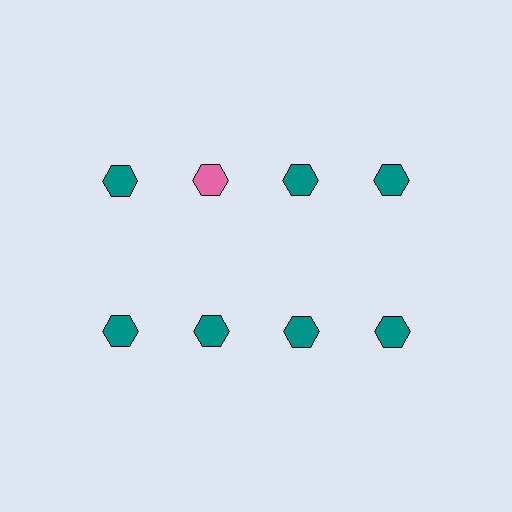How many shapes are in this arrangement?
There are 8 shapes arranged in a grid pattern.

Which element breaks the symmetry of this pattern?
The pink hexagon in the top row, second from left column breaks the symmetry. All other shapes are teal hexagons.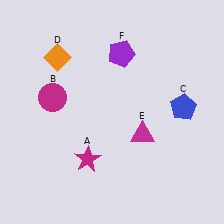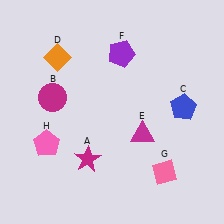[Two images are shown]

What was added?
A pink diamond (G), a pink pentagon (H) were added in Image 2.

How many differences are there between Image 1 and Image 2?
There are 2 differences between the two images.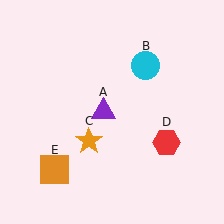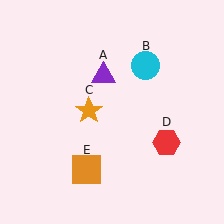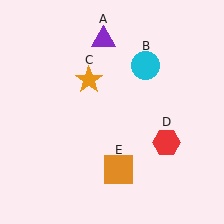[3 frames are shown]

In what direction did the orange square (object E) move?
The orange square (object E) moved right.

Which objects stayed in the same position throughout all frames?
Cyan circle (object B) and red hexagon (object D) remained stationary.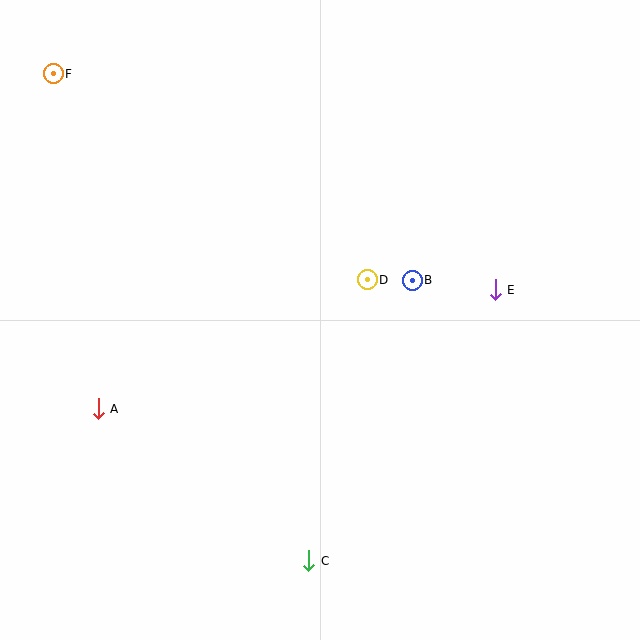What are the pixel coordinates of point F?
Point F is at (53, 74).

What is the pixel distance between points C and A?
The distance between C and A is 260 pixels.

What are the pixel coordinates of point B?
Point B is at (412, 280).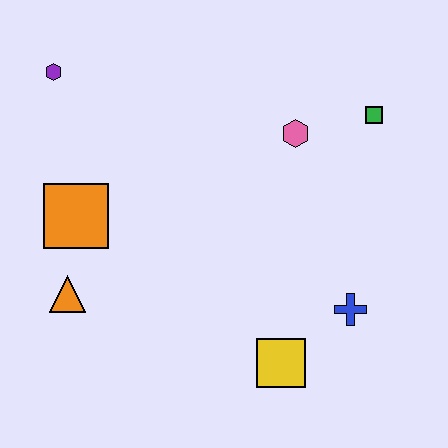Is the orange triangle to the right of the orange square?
No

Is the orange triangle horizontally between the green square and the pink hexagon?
No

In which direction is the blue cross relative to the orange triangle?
The blue cross is to the right of the orange triangle.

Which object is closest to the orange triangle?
The orange square is closest to the orange triangle.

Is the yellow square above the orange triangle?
No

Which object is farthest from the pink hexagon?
The orange triangle is farthest from the pink hexagon.